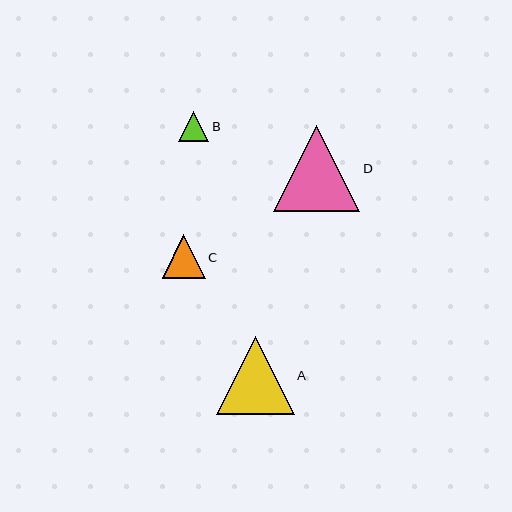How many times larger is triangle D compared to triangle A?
Triangle D is approximately 1.1 times the size of triangle A.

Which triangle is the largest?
Triangle D is the largest with a size of approximately 86 pixels.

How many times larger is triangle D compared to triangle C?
Triangle D is approximately 2.0 times the size of triangle C.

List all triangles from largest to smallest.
From largest to smallest: D, A, C, B.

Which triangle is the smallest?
Triangle B is the smallest with a size of approximately 30 pixels.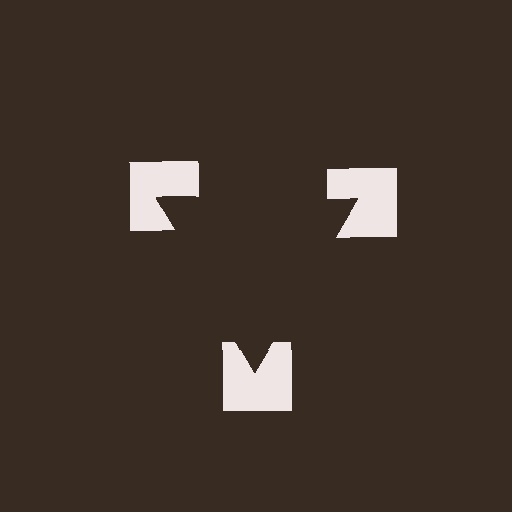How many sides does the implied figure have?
3 sides.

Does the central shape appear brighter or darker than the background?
It typically appears slightly darker than the background, even though no actual brightness change is drawn.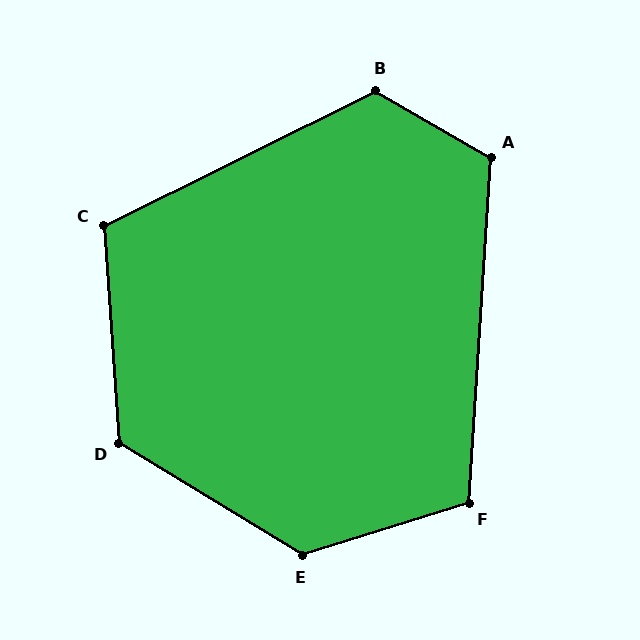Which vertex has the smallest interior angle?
F, at approximately 111 degrees.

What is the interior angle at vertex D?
Approximately 125 degrees (obtuse).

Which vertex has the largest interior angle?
E, at approximately 131 degrees.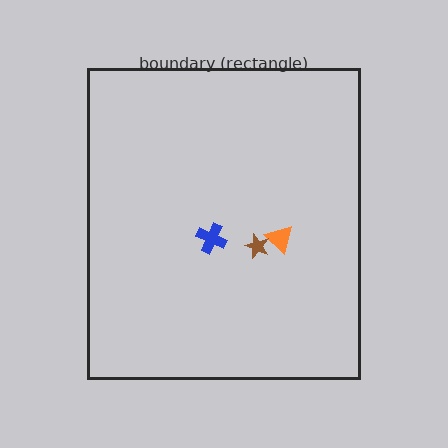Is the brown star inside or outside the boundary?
Inside.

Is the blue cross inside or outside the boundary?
Inside.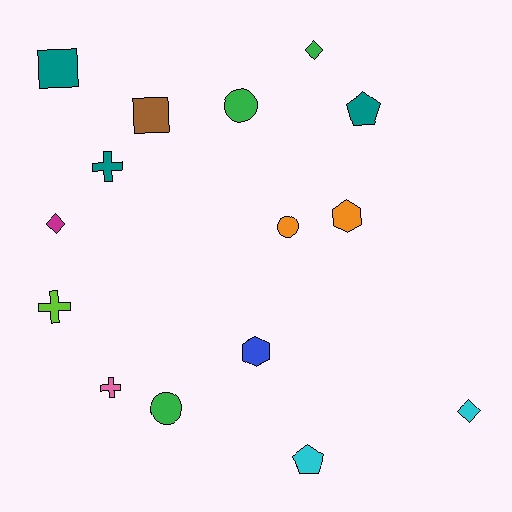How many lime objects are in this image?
There is 1 lime object.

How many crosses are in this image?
There are 3 crosses.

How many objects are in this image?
There are 15 objects.